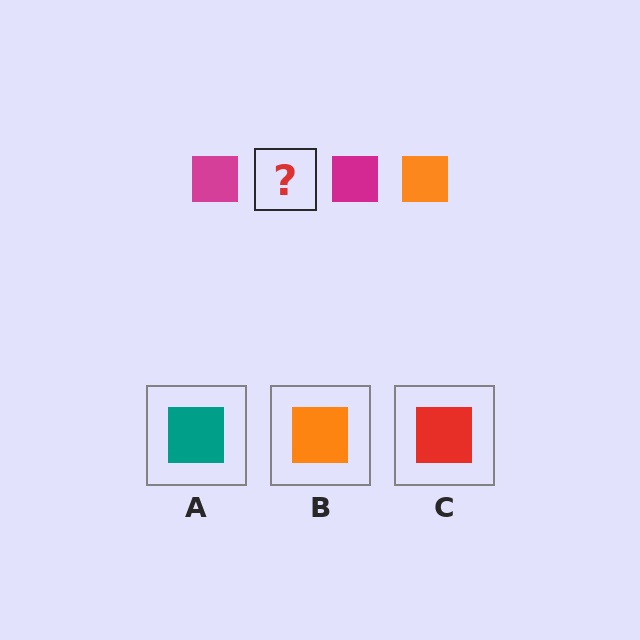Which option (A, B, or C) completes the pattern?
B.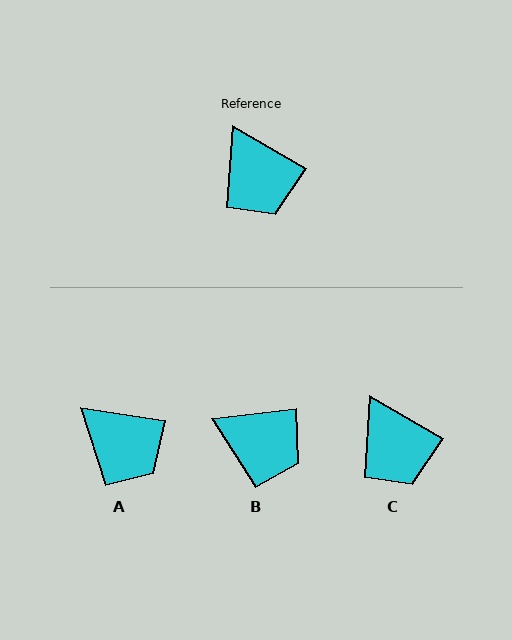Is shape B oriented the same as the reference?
No, it is off by about 36 degrees.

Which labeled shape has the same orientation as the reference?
C.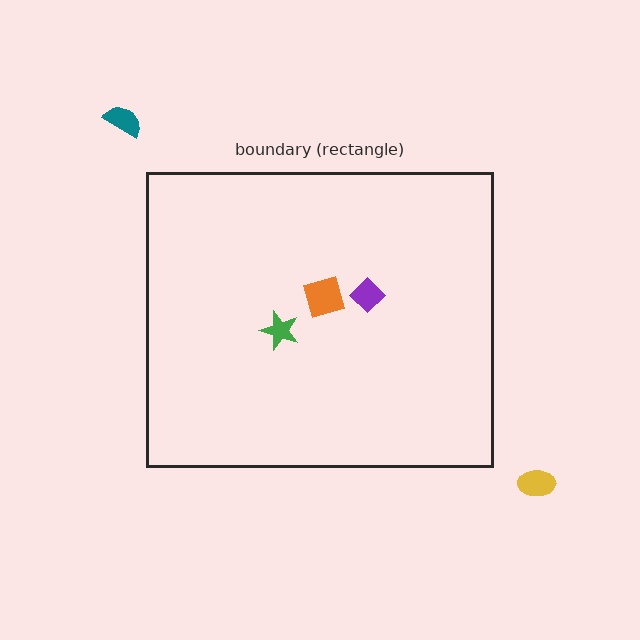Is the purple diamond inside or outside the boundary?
Inside.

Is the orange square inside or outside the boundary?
Inside.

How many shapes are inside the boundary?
3 inside, 2 outside.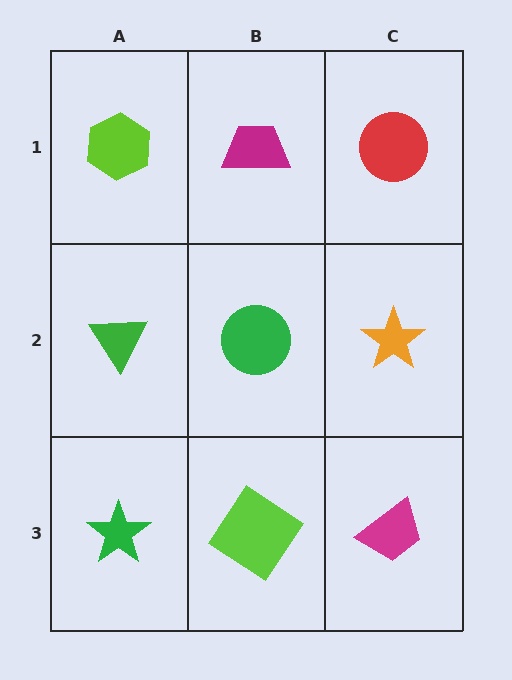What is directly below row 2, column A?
A green star.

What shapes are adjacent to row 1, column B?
A green circle (row 2, column B), a lime hexagon (row 1, column A), a red circle (row 1, column C).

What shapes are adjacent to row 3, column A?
A green triangle (row 2, column A), a lime diamond (row 3, column B).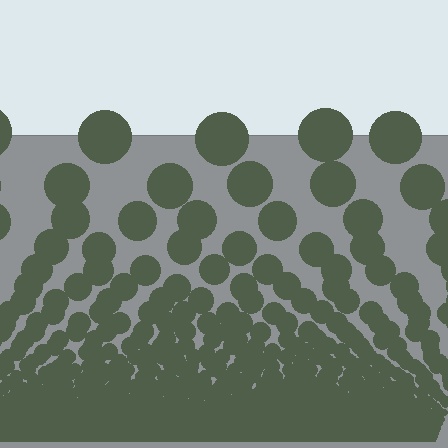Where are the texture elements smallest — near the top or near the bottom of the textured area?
Near the bottom.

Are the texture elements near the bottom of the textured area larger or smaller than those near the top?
Smaller. The gradient is inverted — elements near the bottom are smaller and denser.